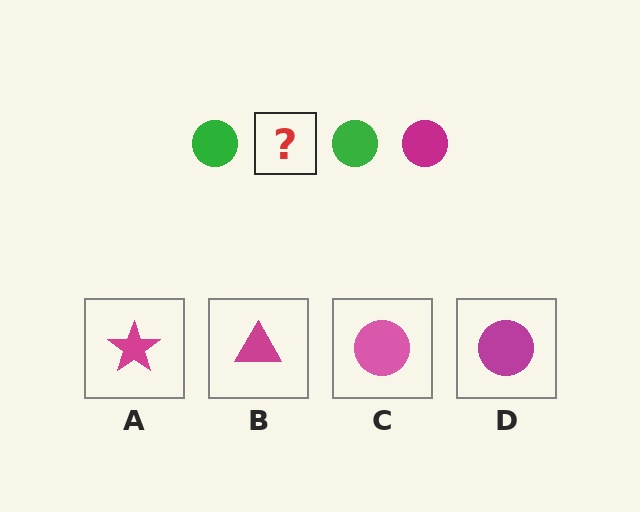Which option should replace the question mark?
Option D.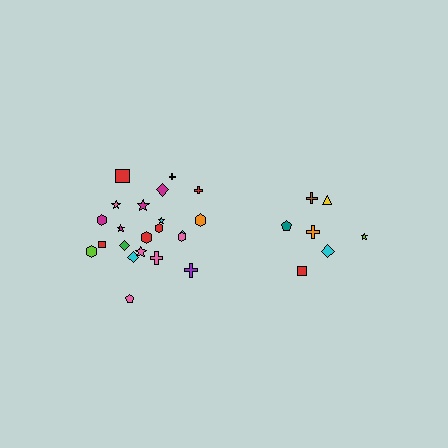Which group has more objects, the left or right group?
The left group.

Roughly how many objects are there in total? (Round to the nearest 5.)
Roughly 30 objects in total.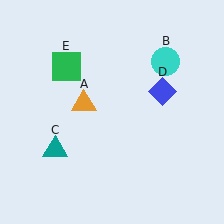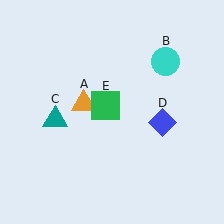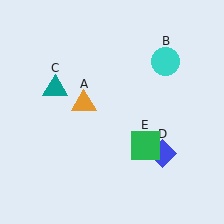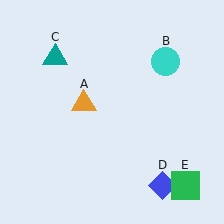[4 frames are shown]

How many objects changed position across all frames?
3 objects changed position: teal triangle (object C), blue diamond (object D), green square (object E).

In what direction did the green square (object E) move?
The green square (object E) moved down and to the right.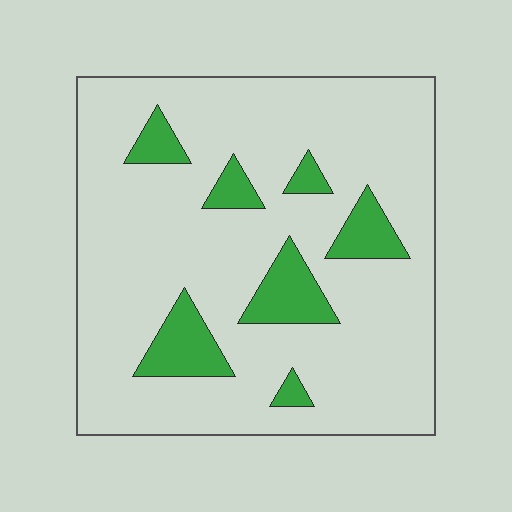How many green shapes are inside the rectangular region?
7.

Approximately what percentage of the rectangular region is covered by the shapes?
Approximately 15%.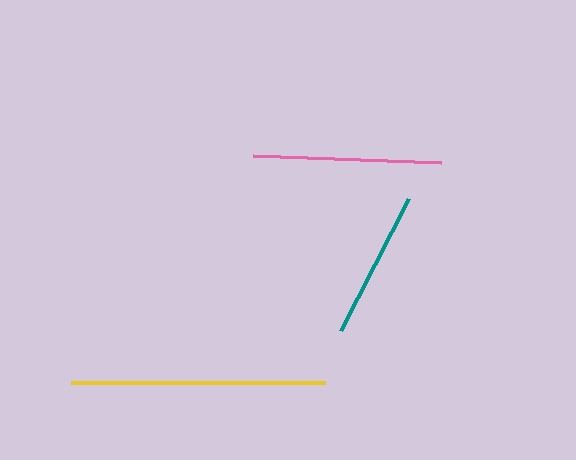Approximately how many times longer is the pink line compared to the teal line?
The pink line is approximately 1.3 times the length of the teal line.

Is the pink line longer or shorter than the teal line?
The pink line is longer than the teal line.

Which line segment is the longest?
The yellow line is the longest at approximately 254 pixels.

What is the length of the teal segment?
The teal segment is approximately 148 pixels long.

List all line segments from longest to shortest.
From longest to shortest: yellow, pink, teal.